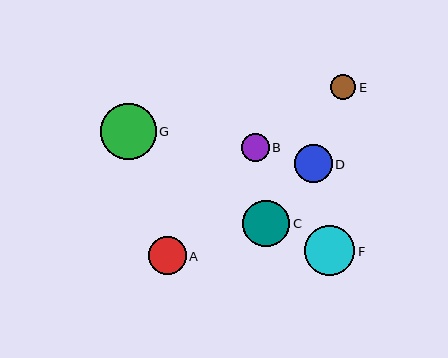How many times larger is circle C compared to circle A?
Circle C is approximately 1.2 times the size of circle A.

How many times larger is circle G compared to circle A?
Circle G is approximately 1.5 times the size of circle A.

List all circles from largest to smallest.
From largest to smallest: G, F, C, D, A, B, E.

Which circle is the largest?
Circle G is the largest with a size of approximately 56 pixels.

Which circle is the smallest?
Circle E is the smallest with a size of approximately 25 pixels.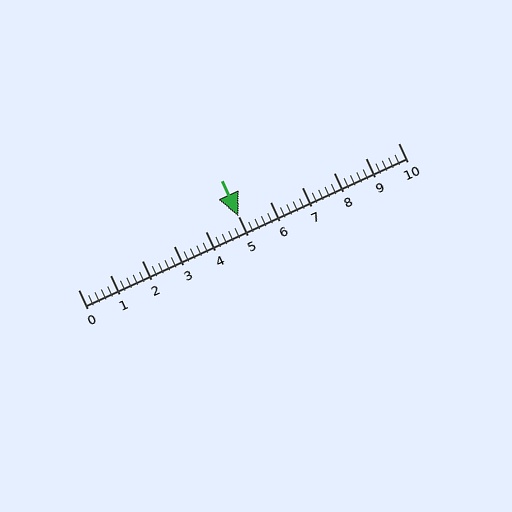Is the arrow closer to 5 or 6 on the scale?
The arrow is closer to 5.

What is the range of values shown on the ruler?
The ruler shows values from 0 to 10.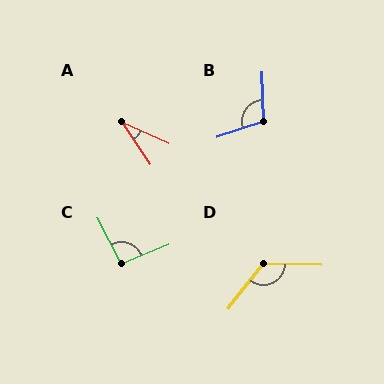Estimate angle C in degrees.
Approximately 95 degrees.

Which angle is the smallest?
A, at approximately 32 degrees.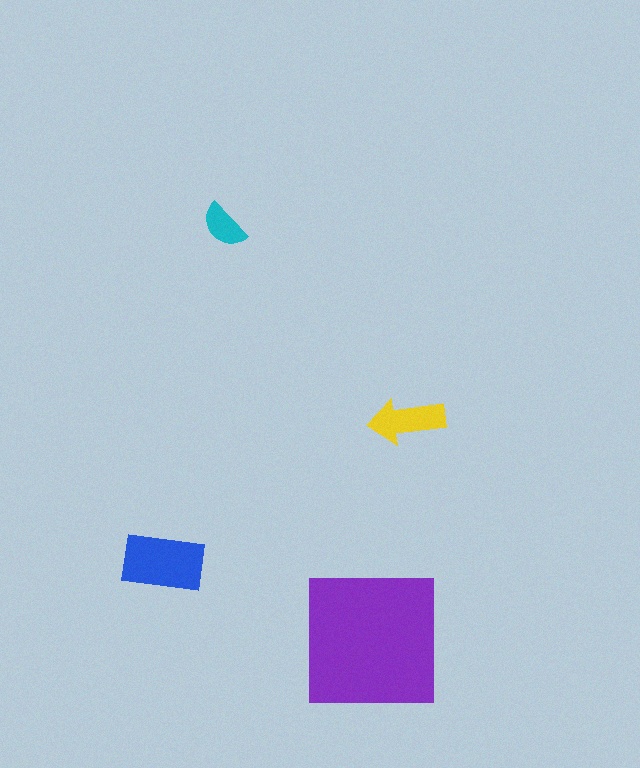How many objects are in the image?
There are 4 objects in the image.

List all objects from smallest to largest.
The cyan semicircle, the yellow arrow, the blue rectangle, the purple square.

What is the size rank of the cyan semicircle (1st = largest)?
4th.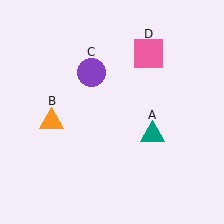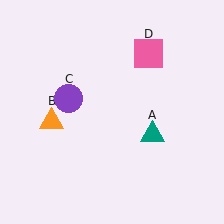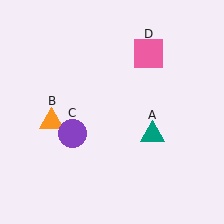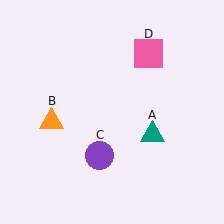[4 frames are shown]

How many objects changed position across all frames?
1 object changed position: purple circle (object C).